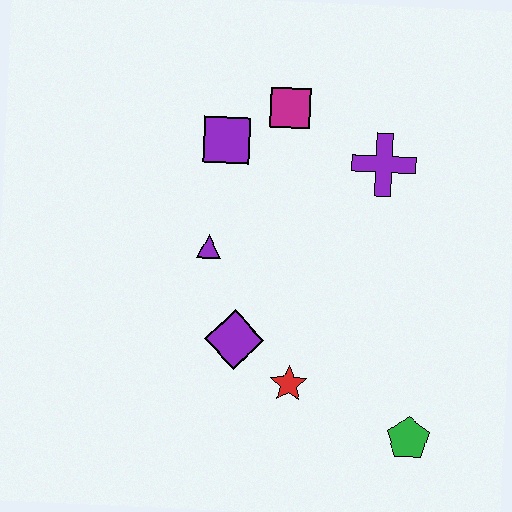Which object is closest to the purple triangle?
The purple diamond is closest to the purple triangle.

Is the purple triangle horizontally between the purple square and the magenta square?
No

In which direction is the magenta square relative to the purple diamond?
The magenta square is above the purple diamond.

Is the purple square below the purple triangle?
No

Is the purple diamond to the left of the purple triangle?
No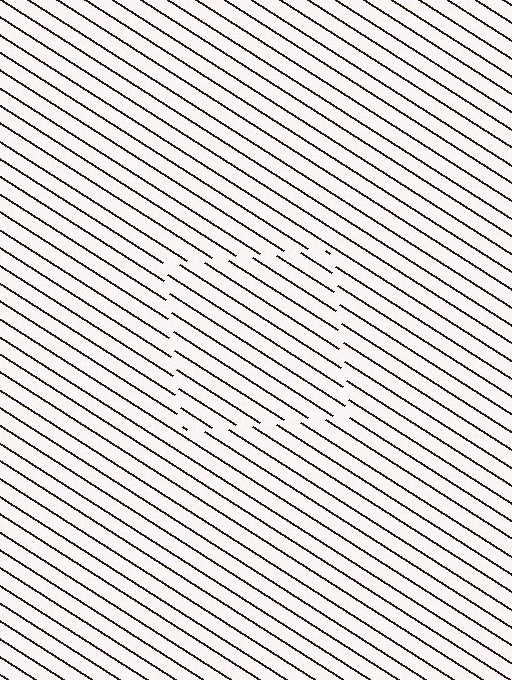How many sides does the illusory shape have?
4 sides — the line-ends trace a square.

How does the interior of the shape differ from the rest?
The interior of the shape contains the same grating, shifted by half a period — the contour is defined by the phase discontinuity where line-ends from the inner and outer gratings abut.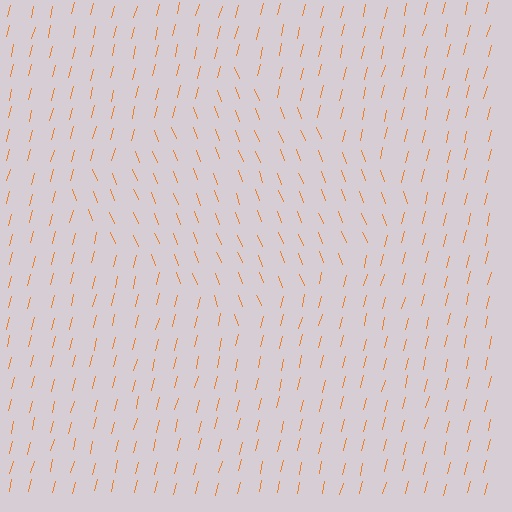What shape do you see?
I see a diamond.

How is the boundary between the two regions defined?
The boundary is defined purely by a change in line orientation (approximately 36 degrees difference). All lines are the same color and thickness.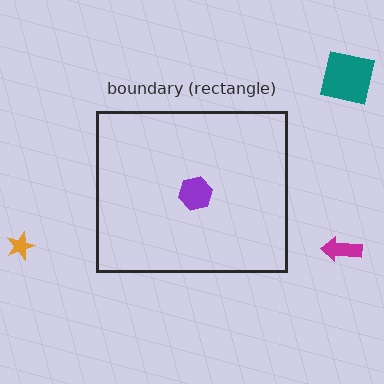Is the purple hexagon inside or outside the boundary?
Inside.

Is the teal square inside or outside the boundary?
Outside.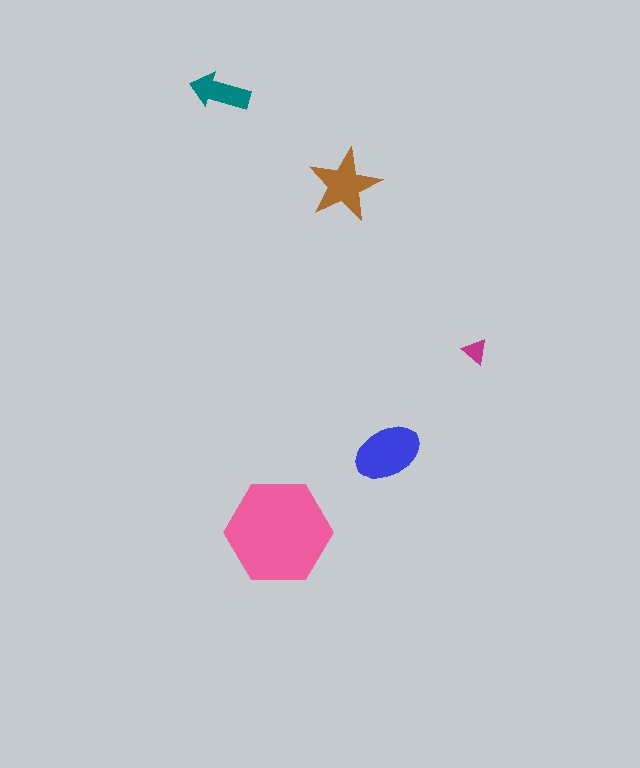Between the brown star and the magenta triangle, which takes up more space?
The brown star.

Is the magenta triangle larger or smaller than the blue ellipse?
Smaller.